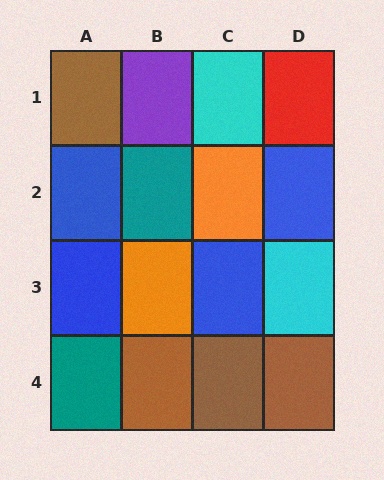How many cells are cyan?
2 cells are cyan.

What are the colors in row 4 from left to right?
Teal, brown, brown, brown.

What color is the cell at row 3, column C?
Blue.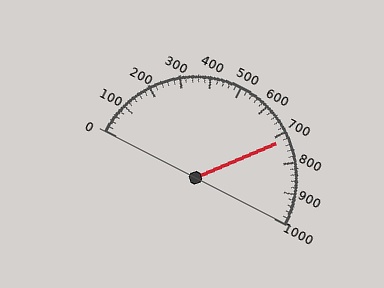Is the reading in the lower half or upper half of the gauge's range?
The reading is in the upper half of the range (0 to 1000).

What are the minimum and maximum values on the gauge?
The gauge ranges from 0 to 1000.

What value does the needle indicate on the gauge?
The needle indicates approximately 720.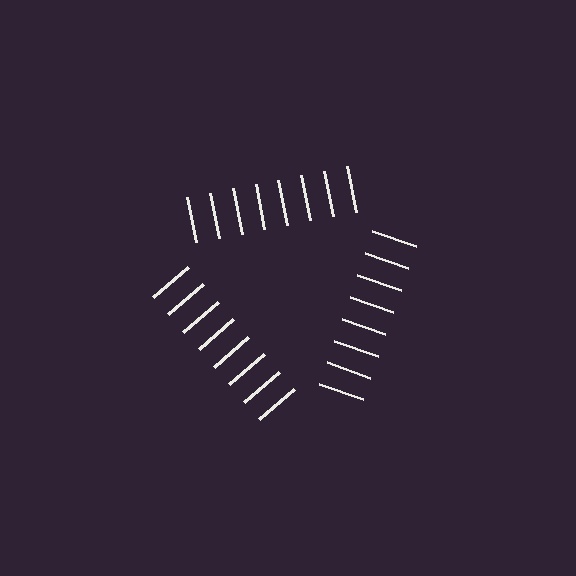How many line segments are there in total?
24 — 8 along each of the 3 edges.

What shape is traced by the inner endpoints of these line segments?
An illusory triangle — the line segments terminate on its edges but no continuous stroke is drawn.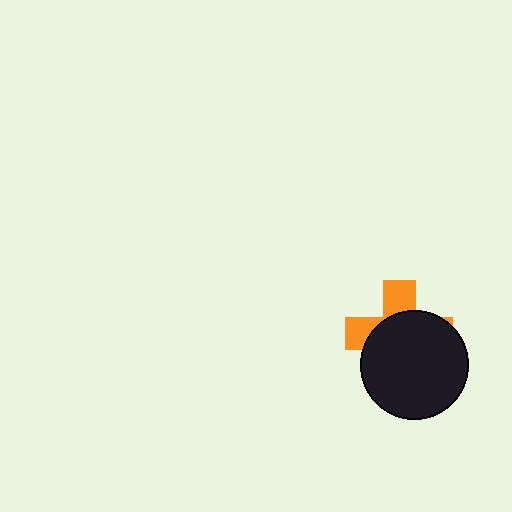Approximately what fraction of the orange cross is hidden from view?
Roughly 67% of the orange cross is hidden behind the black circle.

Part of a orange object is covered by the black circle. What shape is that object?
It is a cross.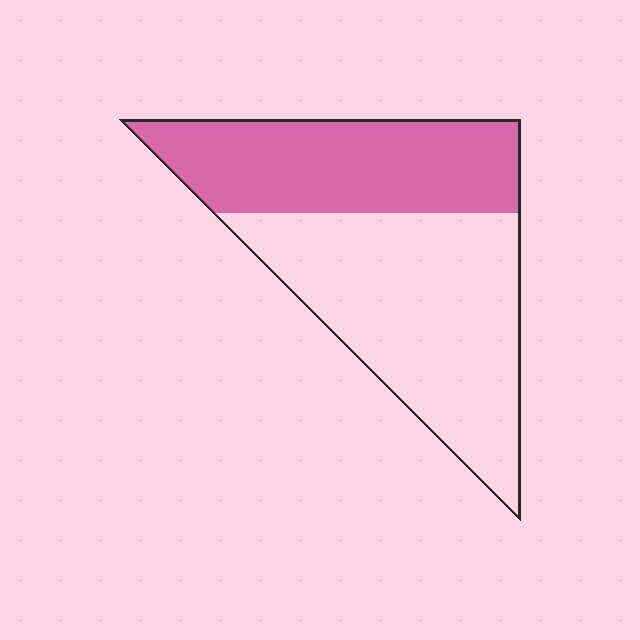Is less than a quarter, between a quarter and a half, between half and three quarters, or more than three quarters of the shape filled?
Between a quarter and a half.